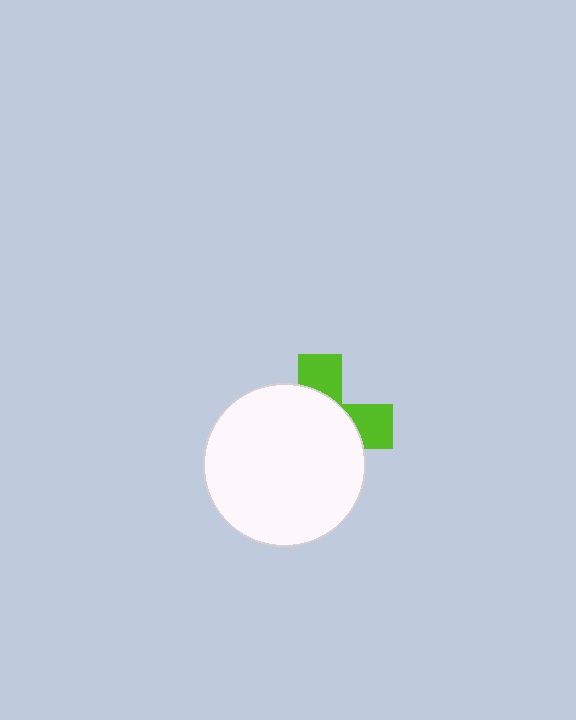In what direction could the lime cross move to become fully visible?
The lime cross could move toward the upper-right. That would shift it out from behind the white circle entirely.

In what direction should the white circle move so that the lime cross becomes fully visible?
The white circle should move toward the lower-left. That is the shortest direction to clear the overlap and leave the lime cross fully visible.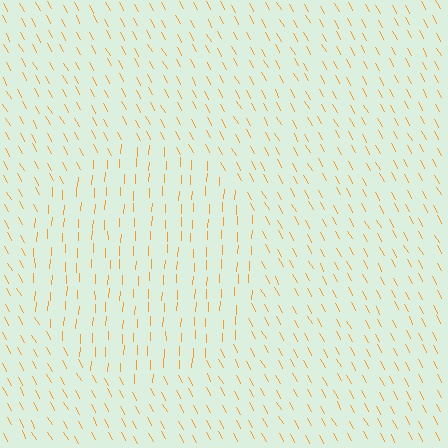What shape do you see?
I see a circle.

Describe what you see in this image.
The image is filled with small orange line segments. A circle region in the image has lines oriented differently from the surrounding lines, creating a visible texture boundary.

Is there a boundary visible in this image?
Yes, there is a texture boundary formed by a change in line orientation.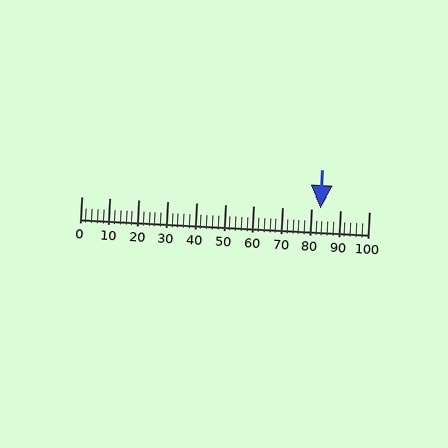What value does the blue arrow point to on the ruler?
The blue arrow points to approximately 83.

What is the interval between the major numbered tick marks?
The major tick marks are spaced 10 units apart.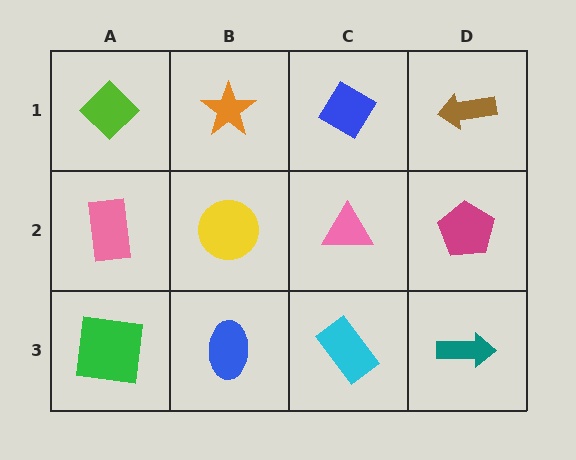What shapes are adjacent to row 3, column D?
A magenta pentagon (row 2, column D), a cyan rectangle (row 3, column C).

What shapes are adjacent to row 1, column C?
A pink triangle (row 2, column C), an orange star (row 1, column B), a brown arrow (row 1, column D).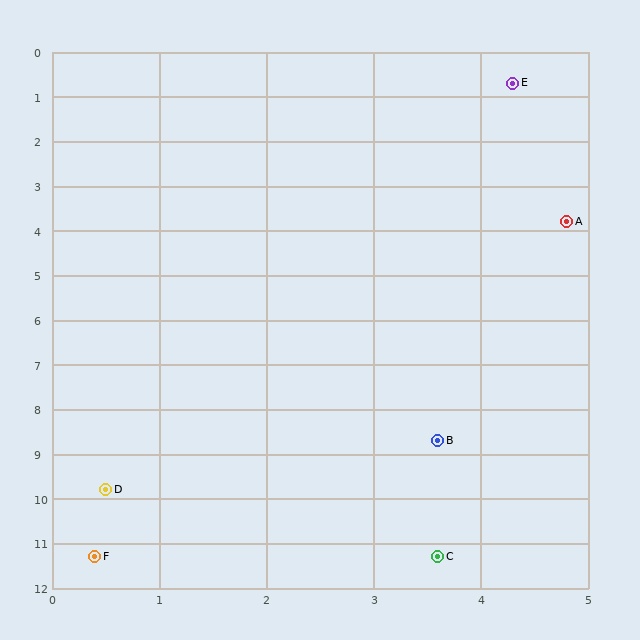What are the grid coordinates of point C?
Point C is at approximately (3.6, 11.3).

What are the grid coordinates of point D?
Point D is at approximately (0.5, 9.8).